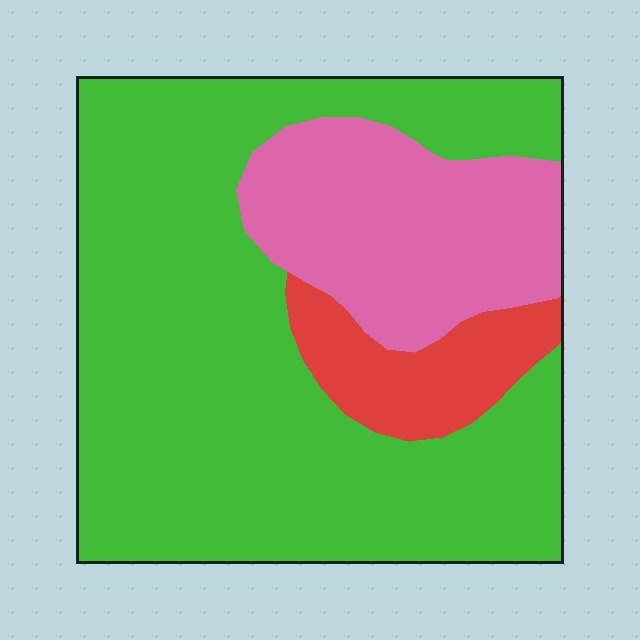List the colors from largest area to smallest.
From largest to smallest: green, pink, red.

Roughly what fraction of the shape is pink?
Pink takes up less than a quarter of the shape.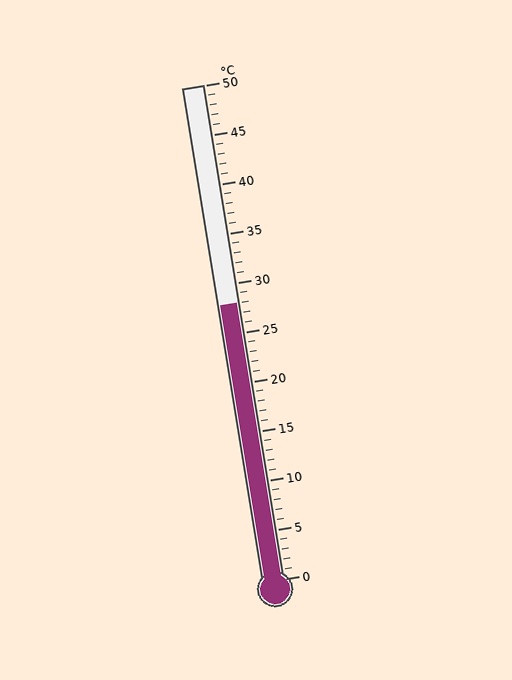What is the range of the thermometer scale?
The thermometer scale ranges from 0°C to 50°C.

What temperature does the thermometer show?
The thermometer shows approximately 28°C.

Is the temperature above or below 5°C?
The temperature is above 5°C.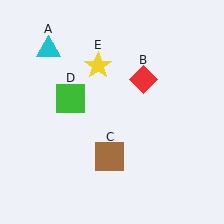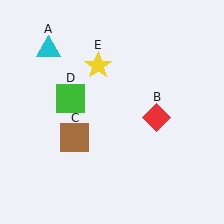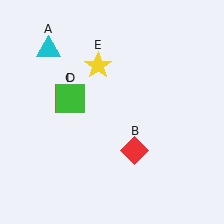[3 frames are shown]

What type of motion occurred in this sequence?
The red diamond (object B), brown square (object C) rotated clockwise around the center of the scene.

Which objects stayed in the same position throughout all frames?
Cyan triangle (object A) and green square (object D) and yellow star (object E) remained stationary.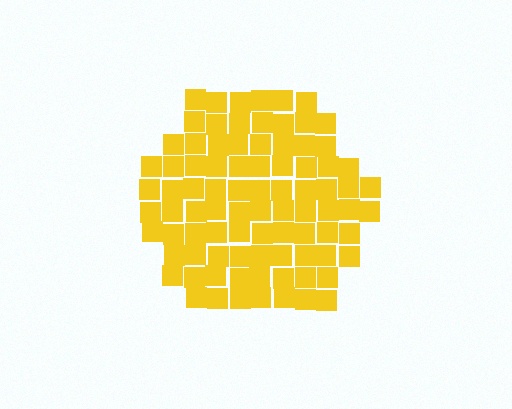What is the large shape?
The large shape is a hexagon.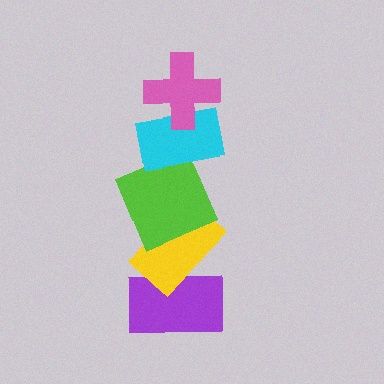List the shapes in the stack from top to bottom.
From top to bottom: the pink cross, the cyan rectangle, the lime square, the yellow rectangle, the purple rectangle.